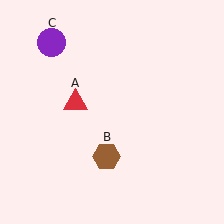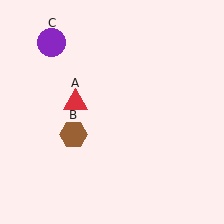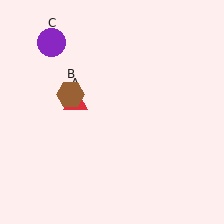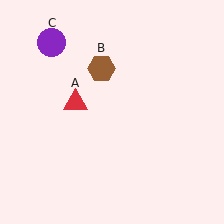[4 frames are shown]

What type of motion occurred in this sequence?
The brown hexagon (object B) rotated clockwise around the center of the scene.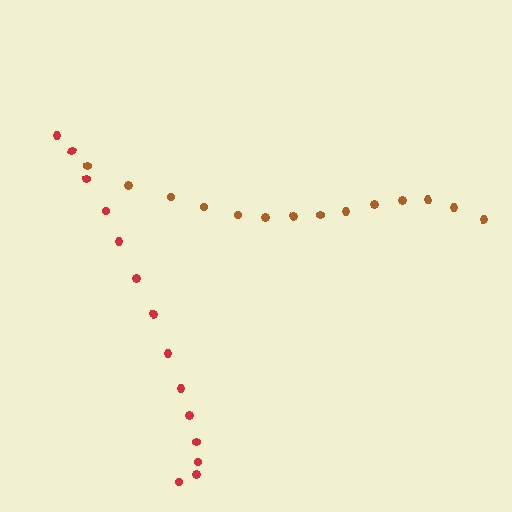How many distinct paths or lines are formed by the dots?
There are 2 distinct paths.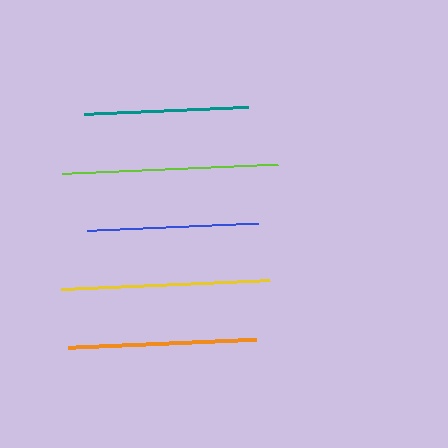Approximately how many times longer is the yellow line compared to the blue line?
The yellow line is approximately 1.2 times the length of the blue line.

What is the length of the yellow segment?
The yellow segment is approximately 209 pixels long.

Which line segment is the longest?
The lime line is the longest at approximately 216 pixels.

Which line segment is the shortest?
The teal line is the shortest at approximately 164 pixels.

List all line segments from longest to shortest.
From longest to shortest: lime, yellow, orange, blue, teal.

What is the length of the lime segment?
The lime segment is approximately 216 pixels long.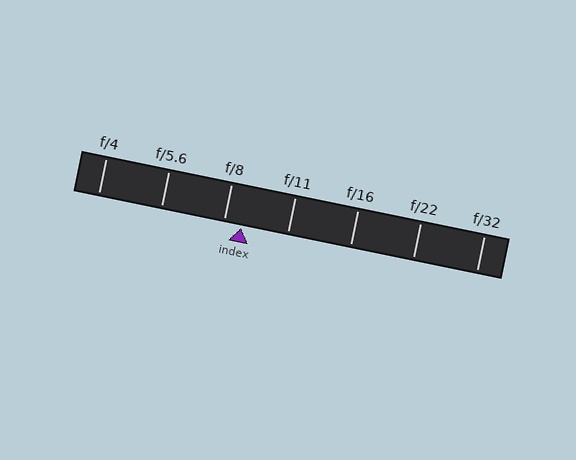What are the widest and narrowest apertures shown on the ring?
The widest aperture shown is f/4 and the narrowest is f/32.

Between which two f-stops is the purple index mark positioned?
The index mark is between f/8 and f/11.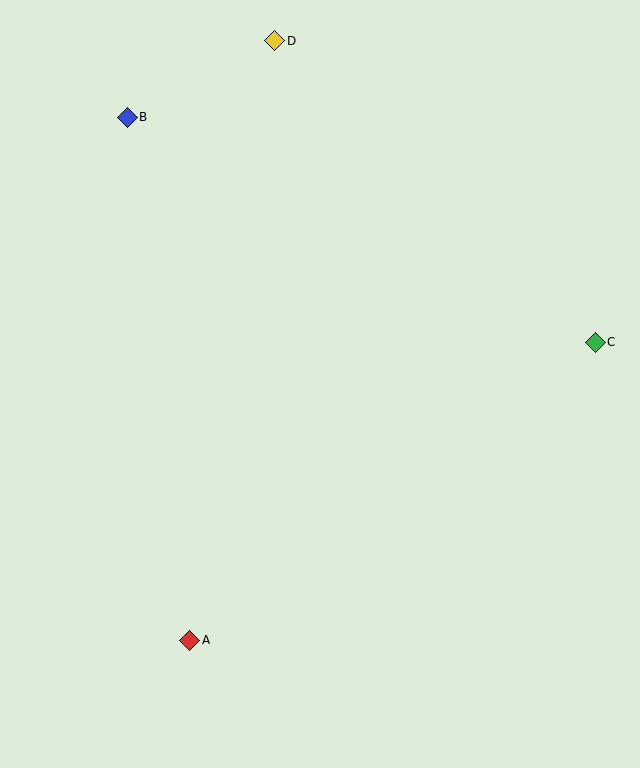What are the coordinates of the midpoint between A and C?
The midpoint between A and C is at (393, 491).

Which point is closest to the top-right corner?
Point C is closest to the top-right corner.